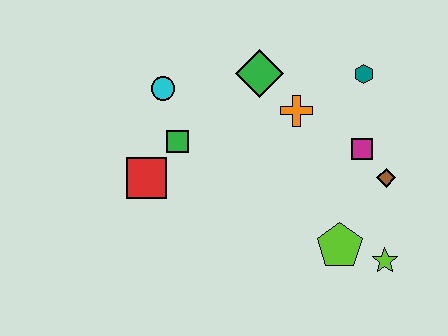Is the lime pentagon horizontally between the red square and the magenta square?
Yes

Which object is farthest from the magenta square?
The red square is farthest from the magenta square.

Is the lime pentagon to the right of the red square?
Yes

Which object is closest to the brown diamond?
The magenta square is closest to the brown diamond.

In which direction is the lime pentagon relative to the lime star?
The lime pentagon is to the left of the lime star.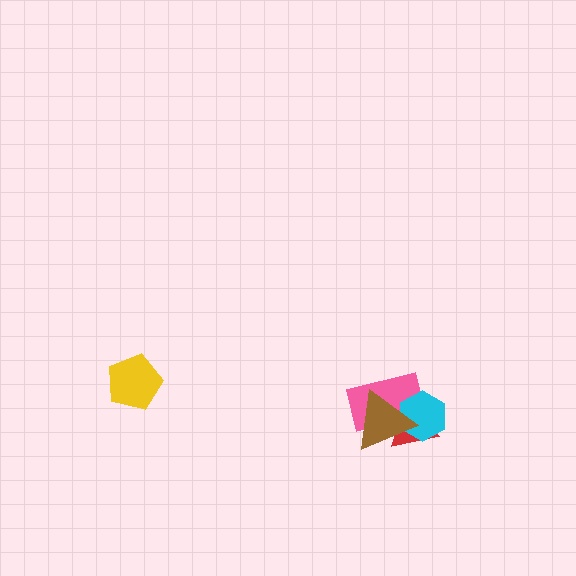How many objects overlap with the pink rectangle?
3 objects overlap with the pink rectangle.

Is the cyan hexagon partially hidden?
Yes, it is partially covered by another shape.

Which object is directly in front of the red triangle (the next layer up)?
The pink rectangle is directly in front of the red triangle.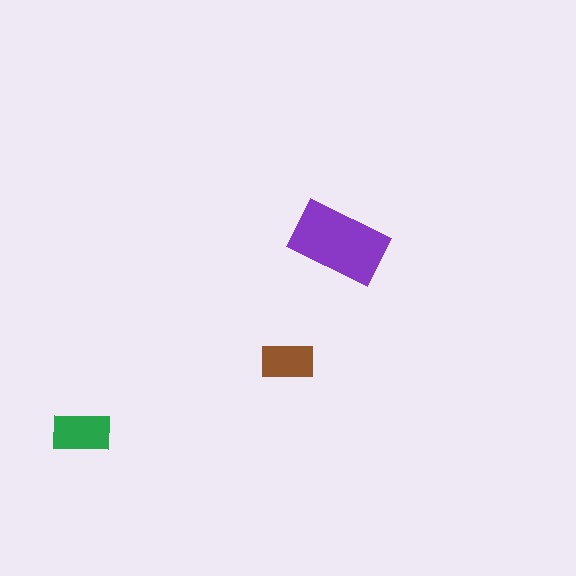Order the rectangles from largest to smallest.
the purple one, the green one, the brown one.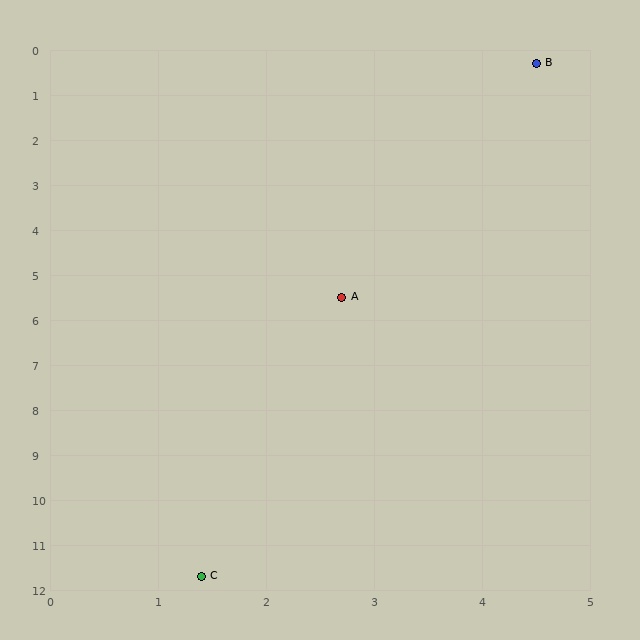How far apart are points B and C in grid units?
Points B and C are about 11.8 grid units apart.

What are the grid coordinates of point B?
Point B is at approximately (4.5, 0.3).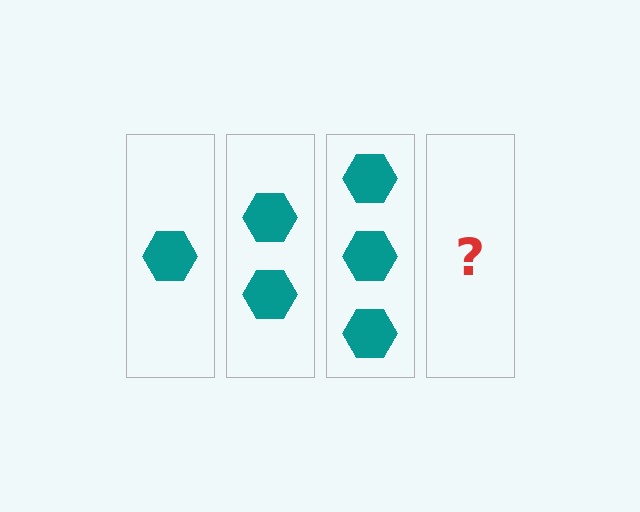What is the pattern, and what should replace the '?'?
The pattern is that each step adds one more hexagon. The '?' should be 4 hexagons.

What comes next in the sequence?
The next element should be 4 hexagons.